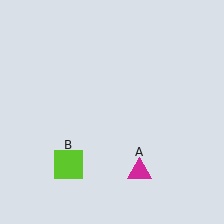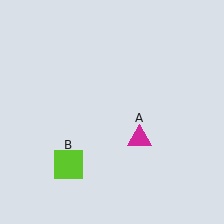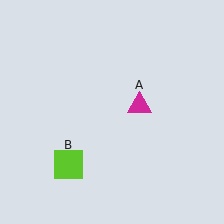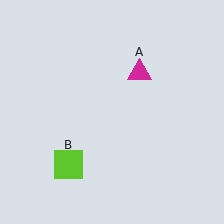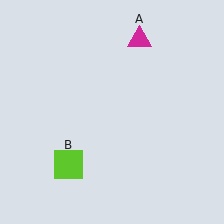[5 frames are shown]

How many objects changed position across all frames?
1 object changed position: magenta triangle (object A).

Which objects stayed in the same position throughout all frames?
Lime square (object B) remained stationary.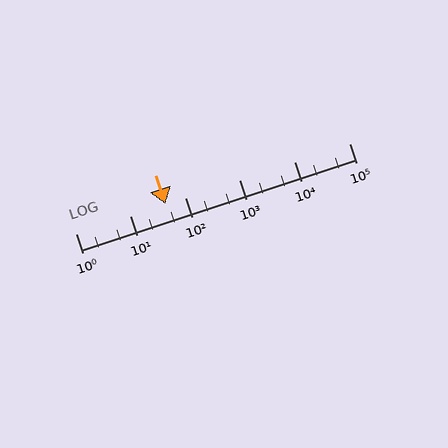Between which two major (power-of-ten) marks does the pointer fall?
The pointer is between 10 and 100.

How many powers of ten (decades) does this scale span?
The scale spans 5 decades, from 1 to 100000.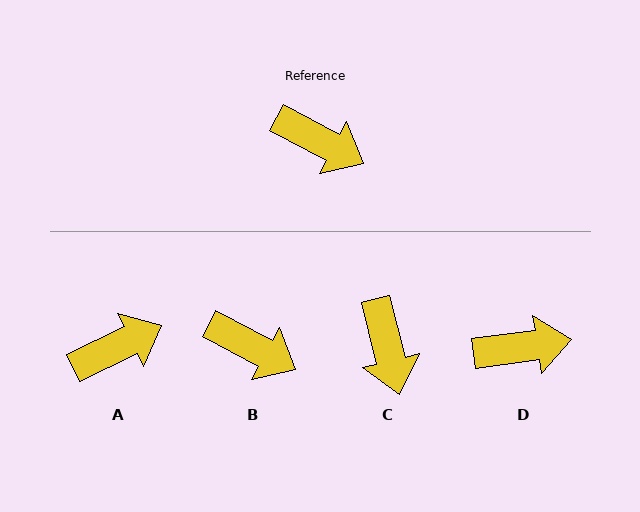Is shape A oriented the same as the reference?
No, it is off by about 54 degrees.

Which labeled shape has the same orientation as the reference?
B.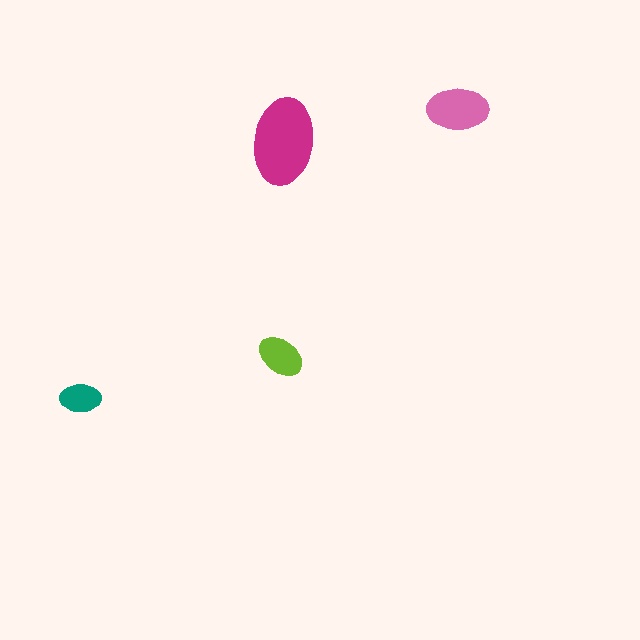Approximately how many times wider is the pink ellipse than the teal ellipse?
About 1.5 times wider.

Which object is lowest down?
The teal ellipse is bottommost.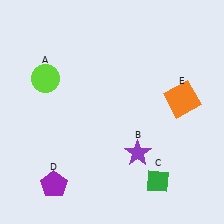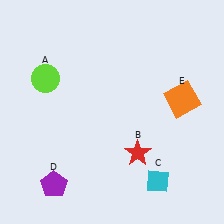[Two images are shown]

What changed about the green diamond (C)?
In Image 1, C is green. In Image 2, it changed to cyan.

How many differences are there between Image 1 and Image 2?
There are 2 differences between the two images.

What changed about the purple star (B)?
In Image 1, B is purple. In Image 2, it changed to red.